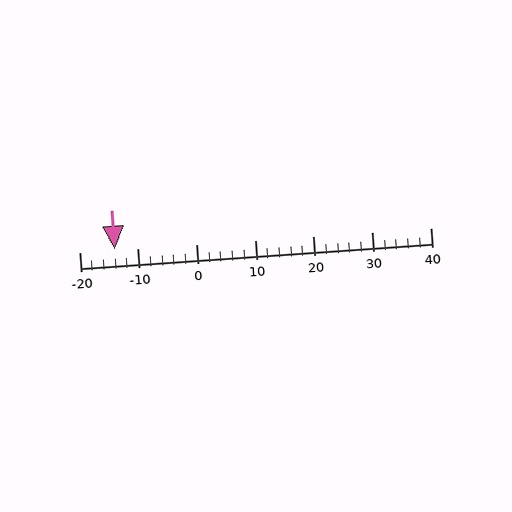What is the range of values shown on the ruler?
The ruler shows values from -20 to 40.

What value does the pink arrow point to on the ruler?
The pink arrow points to approximately -14.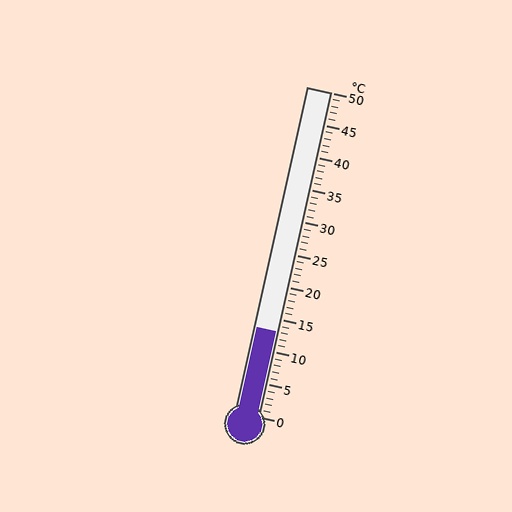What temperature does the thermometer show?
The thermometer shows approximately 13°C.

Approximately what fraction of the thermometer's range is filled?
The thermometer is filled to approximately 25% of its range.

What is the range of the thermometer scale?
The thermometer scale ranges from 0°C to 50°C.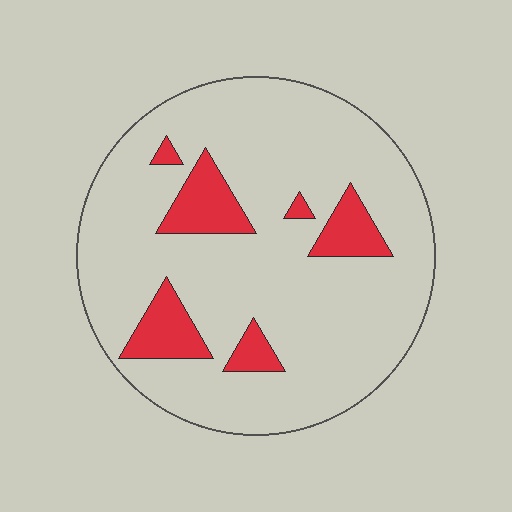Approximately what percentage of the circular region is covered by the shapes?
Approximately 15%.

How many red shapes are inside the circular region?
6.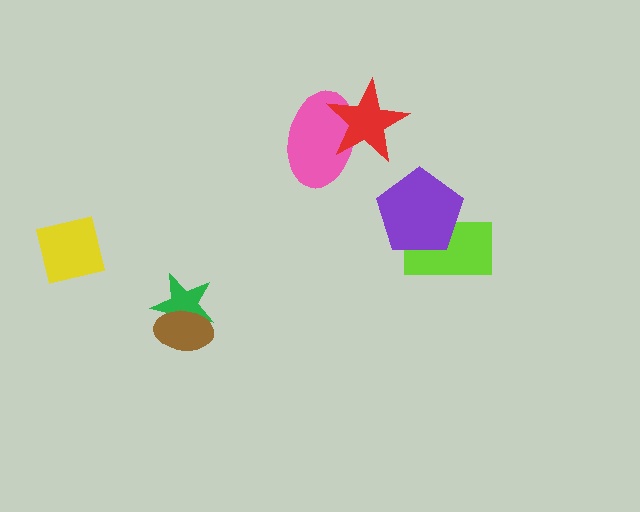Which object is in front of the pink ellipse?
The red star is in front of the pink ellipse.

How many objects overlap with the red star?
1 object overlaps with the red star.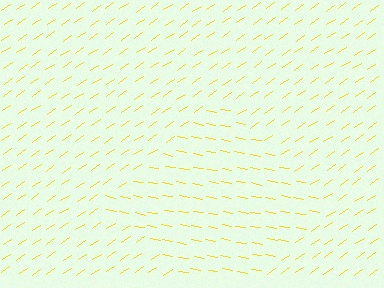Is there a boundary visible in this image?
Yes, there is a texture boundary formed by a change in line orientation.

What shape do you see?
I see a diamond.